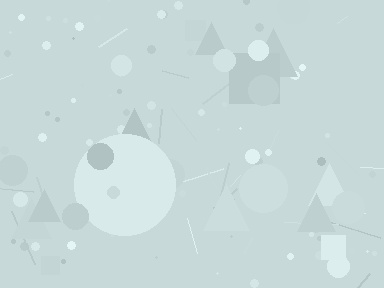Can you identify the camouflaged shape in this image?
The camouflaged shape is a circle.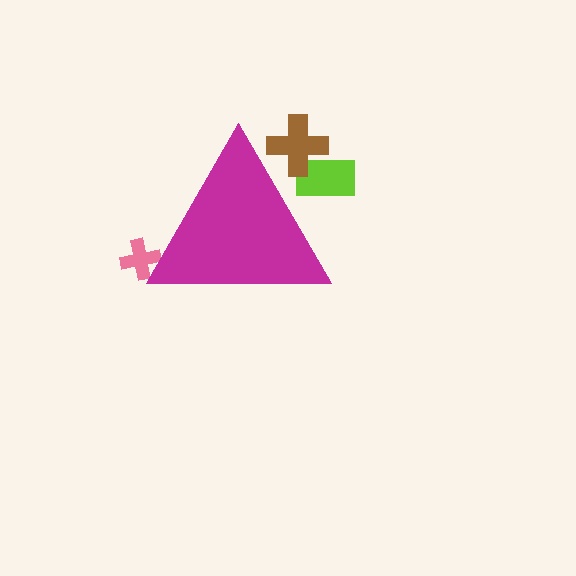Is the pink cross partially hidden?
Yes, the pink cross is partially hidden behind the magenta triangle.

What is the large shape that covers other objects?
A magenta triangle.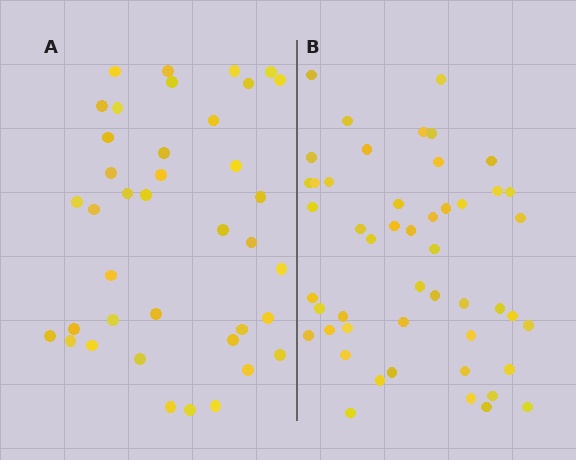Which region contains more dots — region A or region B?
Region B (the right region) has more dots.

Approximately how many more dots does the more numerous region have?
Region B has roughly 10 or so more dots than region A.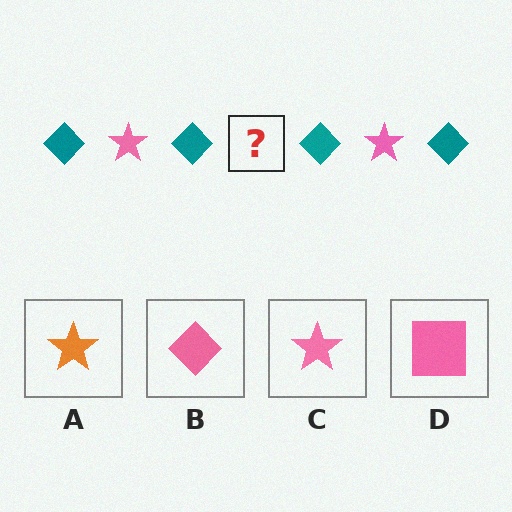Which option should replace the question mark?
Option C.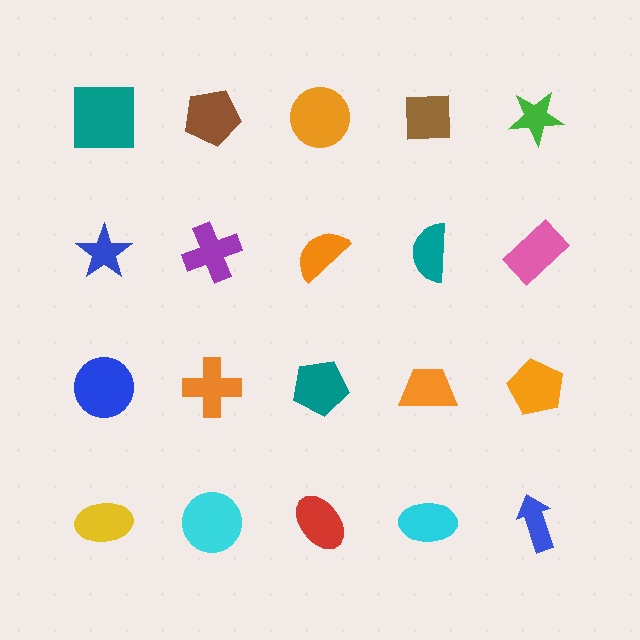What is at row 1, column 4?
A brown square.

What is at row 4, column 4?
A cyan ellipse.